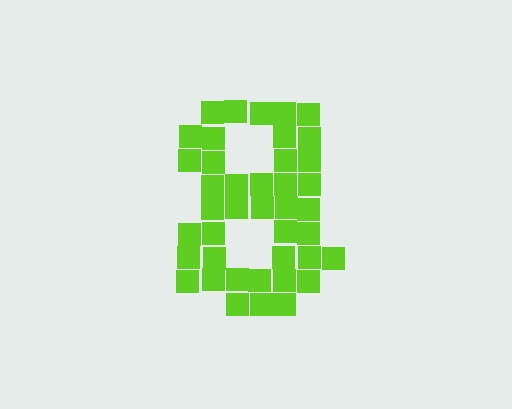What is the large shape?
The large shape is the digit 8.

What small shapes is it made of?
It is made of small squares.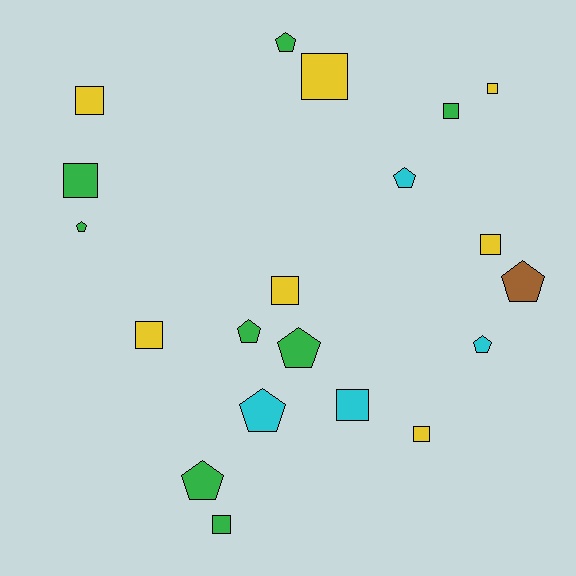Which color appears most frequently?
Green, with 8 objects.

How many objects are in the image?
There are 20 objects.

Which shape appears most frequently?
Square, with 11 objects.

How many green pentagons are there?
There are 5 green pentagons.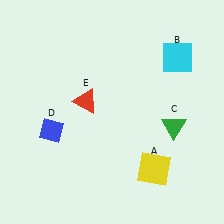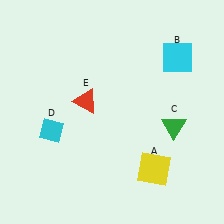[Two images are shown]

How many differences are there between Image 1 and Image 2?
There is 1 difference between the two images.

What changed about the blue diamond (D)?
In Image 1, D is blue. In Image 2, it changed to cyan.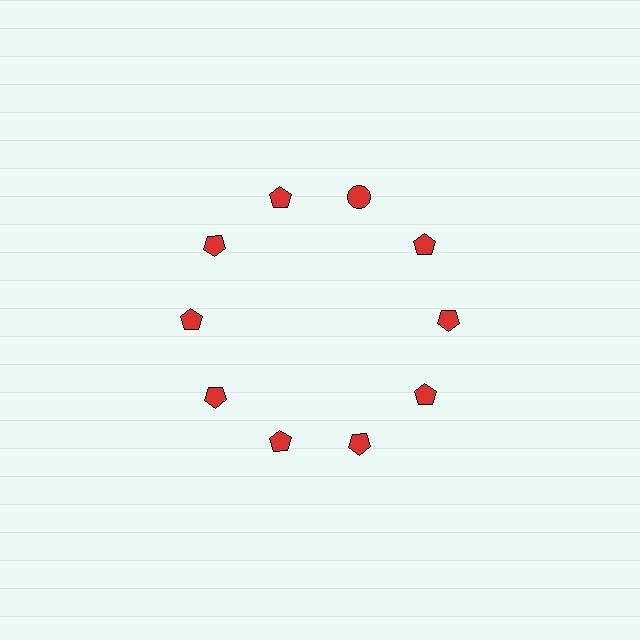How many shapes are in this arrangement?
There are 10 shapes arranged in a ring pattern.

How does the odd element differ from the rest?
It has a different shape: circle instead of pentagon.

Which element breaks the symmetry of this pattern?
The red circle at roughly the 1 o'clock position breaks the symmetry. All other shapes are red pentagons.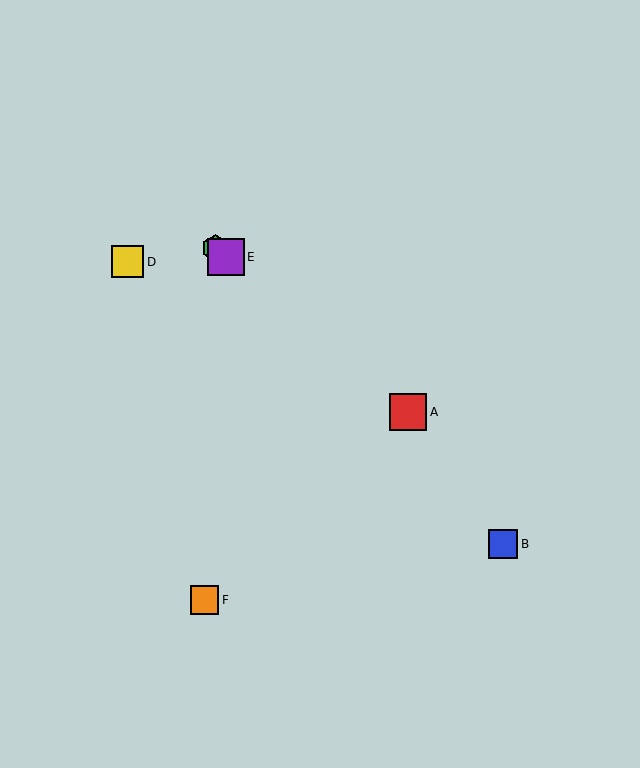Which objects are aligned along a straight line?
Objects A, C, E are aligned along a straight line.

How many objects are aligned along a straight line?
3 objects (A, C, E) are aligned along a straight line.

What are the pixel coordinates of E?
Object E is at (226, 257).